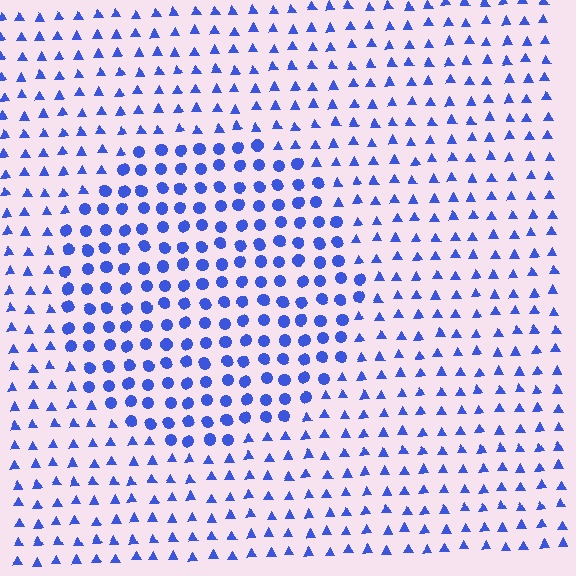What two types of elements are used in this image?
The image uses circles inside the circle region and triangles outside it.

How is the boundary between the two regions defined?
The boundary is defined by a change in element shape: circles inside vs. triangles outside. All elements share the same color and spacing.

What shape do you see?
I see a circle.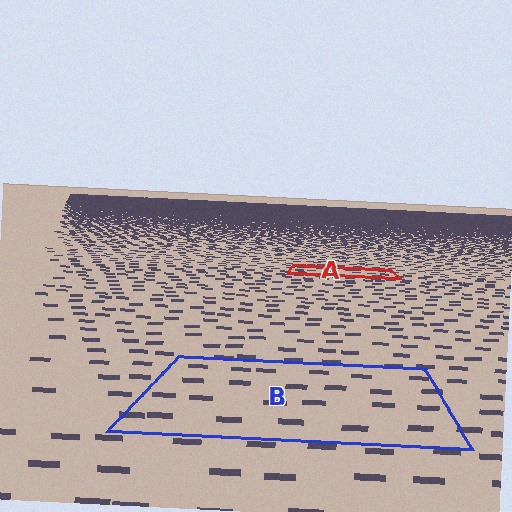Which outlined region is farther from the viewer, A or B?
Region A is farther from the viewer — the texture elements inside it appear smaller and more densely packed.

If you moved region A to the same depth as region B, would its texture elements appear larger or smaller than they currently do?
They would appear larger. At a closer depth, the same texture elements are projected at a bigger on-screen size.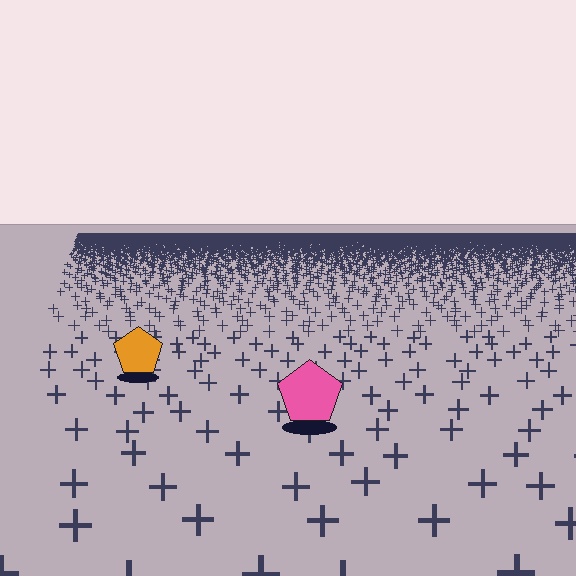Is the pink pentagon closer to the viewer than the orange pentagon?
Yes. The pink pentagon is closer — you can tell from the texture gradient: the ground texture is coarser near it.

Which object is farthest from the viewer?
The orange pentagon is farthest from the viewer. It appears smaller and the ground texture around it is denser.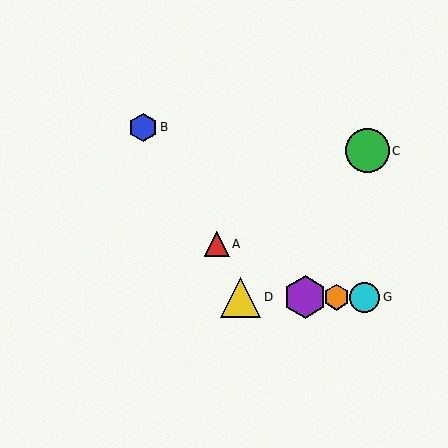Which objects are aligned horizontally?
Objects D, E, F, G are aligned horizontally.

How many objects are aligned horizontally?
4 objects (D, E, F, G) are aligned horizontally.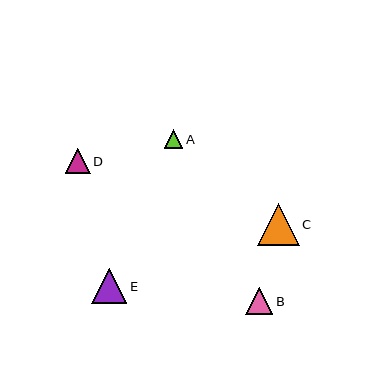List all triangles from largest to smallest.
From largest to smallest: C, E, B, D, A.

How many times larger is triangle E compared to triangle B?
Triangle E is approximately 1.3 times the size of triangle B.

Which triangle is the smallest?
Triangle A is the smallest with a size of approximately 18 pixels.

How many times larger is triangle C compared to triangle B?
Triangle C is approximately 1.6 times the size of triangle B.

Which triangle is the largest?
Triangle C is the largest with a size of approximately 42 pixels.